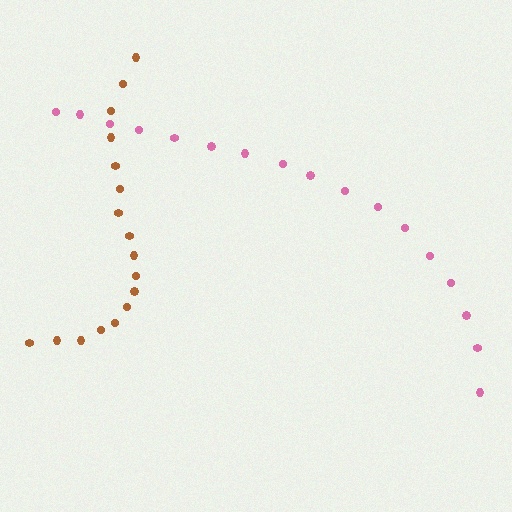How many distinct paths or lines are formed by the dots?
There are 2 distinct paths.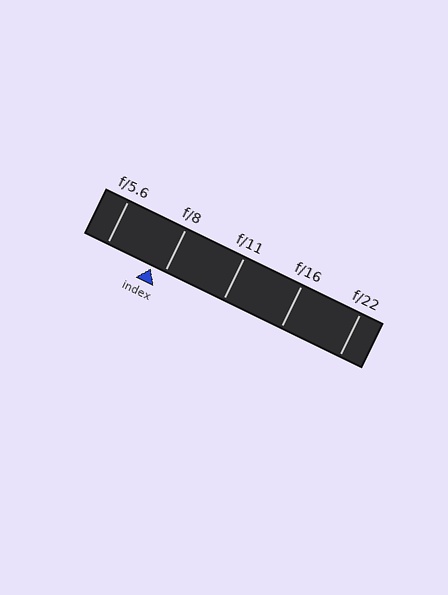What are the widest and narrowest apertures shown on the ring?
The widest aperture shown is f/5.6 and the narrowest is f/22.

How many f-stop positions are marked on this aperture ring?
There are 5 f-stop positions marked.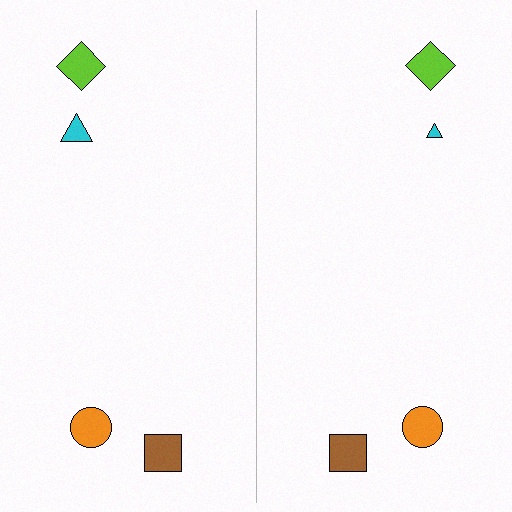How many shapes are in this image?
There are 8 shapes in this image.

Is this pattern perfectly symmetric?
No, the pattern is not perfectly symmetric. The cyan triangle on the right side has a different size than its mirror counterpart.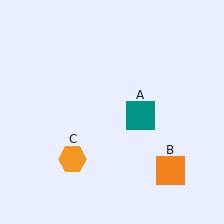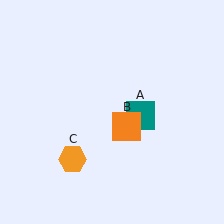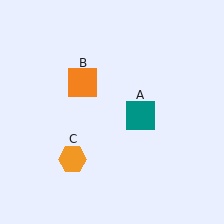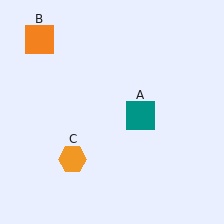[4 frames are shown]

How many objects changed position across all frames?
1 object changed position: orange square (object B).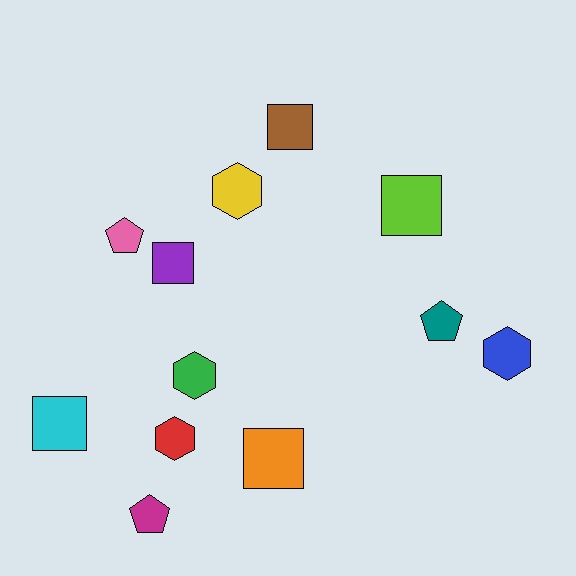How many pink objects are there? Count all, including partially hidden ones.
There is 1 pink object.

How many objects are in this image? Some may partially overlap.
There are 12 objects.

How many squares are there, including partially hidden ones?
There are 5 squares.